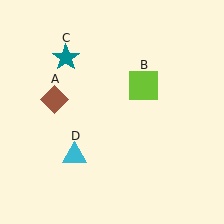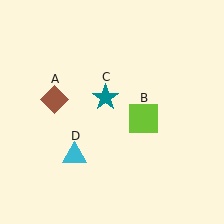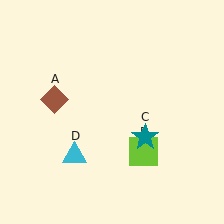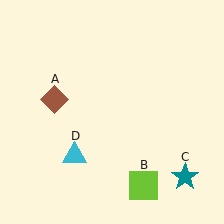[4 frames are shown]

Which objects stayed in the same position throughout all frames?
Brown diamond (object A) and cyan triangle (object D) remained stationary.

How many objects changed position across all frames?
2 objects changed position: lime square (object B), teal star (object C).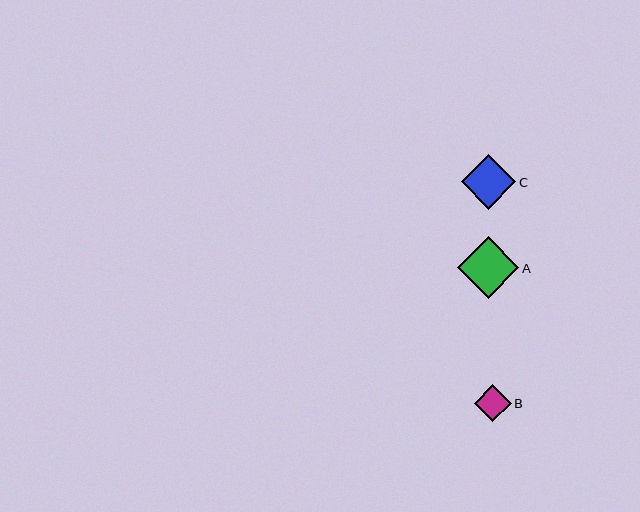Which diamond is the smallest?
Diamond B is the smallest with a size of approximately 37 pixels.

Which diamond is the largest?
Diamond A is the largest with a size of approximately 62 pixels.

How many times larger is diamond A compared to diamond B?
Diamond A is approximately 1.7 times the size of diamond B.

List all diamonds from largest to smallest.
From largest to smallest: A, C, B.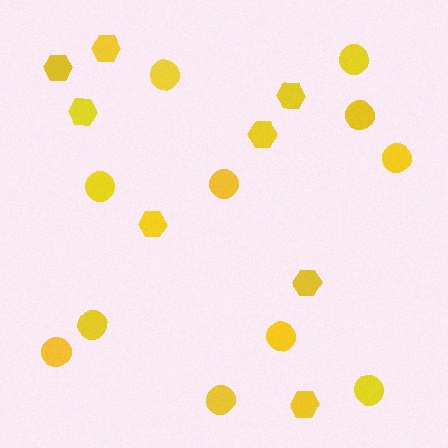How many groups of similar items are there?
There are 2 groups: one group of circles (11) and one group of hexagons (8).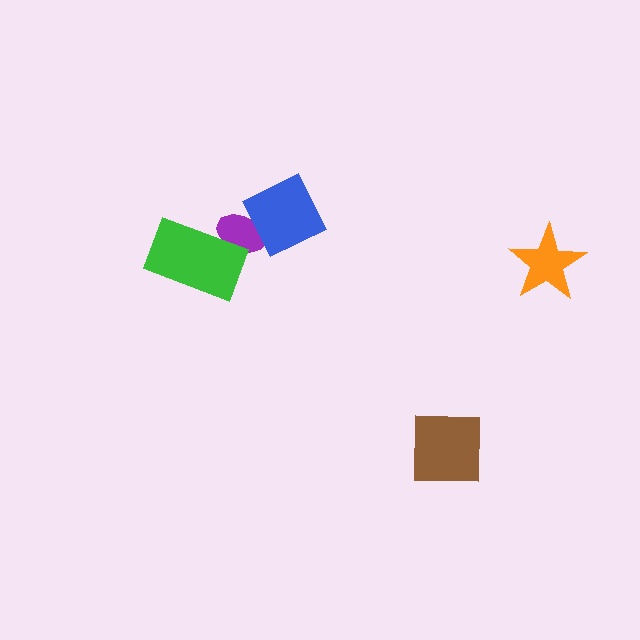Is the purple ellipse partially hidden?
Yes, it is partially covered by another shape.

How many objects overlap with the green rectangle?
1 object overlaps with the green rectangle.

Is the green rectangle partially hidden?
No, no other shape covers it.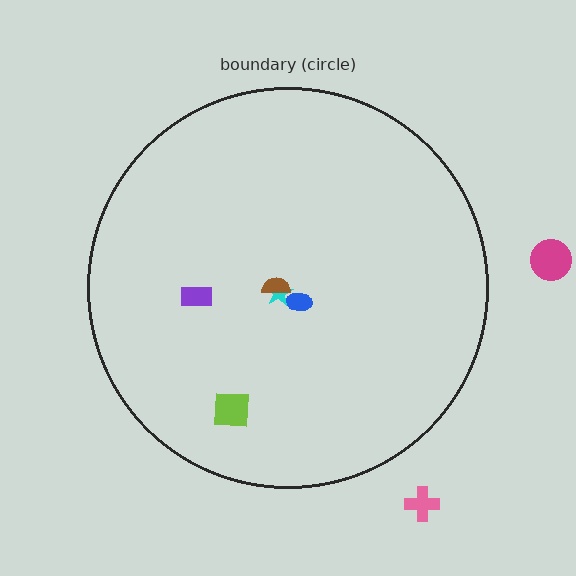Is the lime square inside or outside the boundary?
Inside.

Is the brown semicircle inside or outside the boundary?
Inside.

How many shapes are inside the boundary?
5 inside, 2 outside.